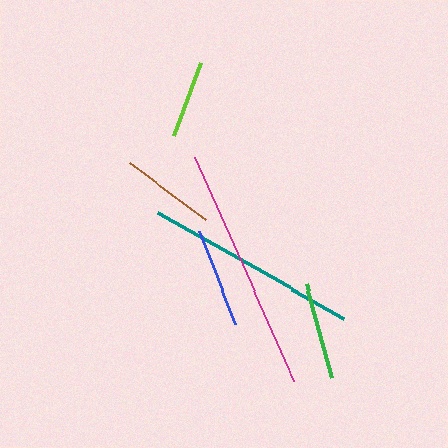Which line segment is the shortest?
The lime line is the shortest at approximately 78 pixels.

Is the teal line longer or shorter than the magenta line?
The magenta line is longer than the teal line.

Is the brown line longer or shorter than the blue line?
The blue line is longer than the brown line.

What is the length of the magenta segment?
The magenta segment is approximately 245 pixels long.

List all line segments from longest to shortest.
From longest to shortest: magenta, teal, blue, green, brown, lime.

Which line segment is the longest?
The magenta line is the longest at approximately 245 pixels.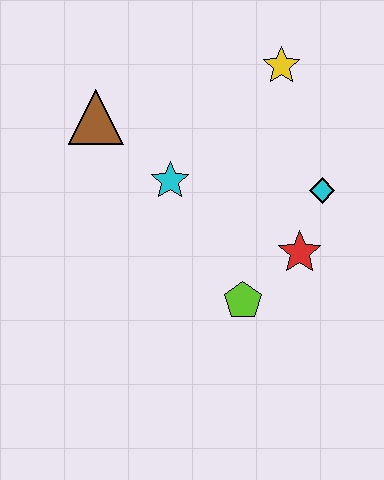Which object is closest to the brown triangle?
The cyan star is closest to the brown triangle.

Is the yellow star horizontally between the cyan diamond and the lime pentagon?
Yes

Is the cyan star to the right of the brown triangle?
Yes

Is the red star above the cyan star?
No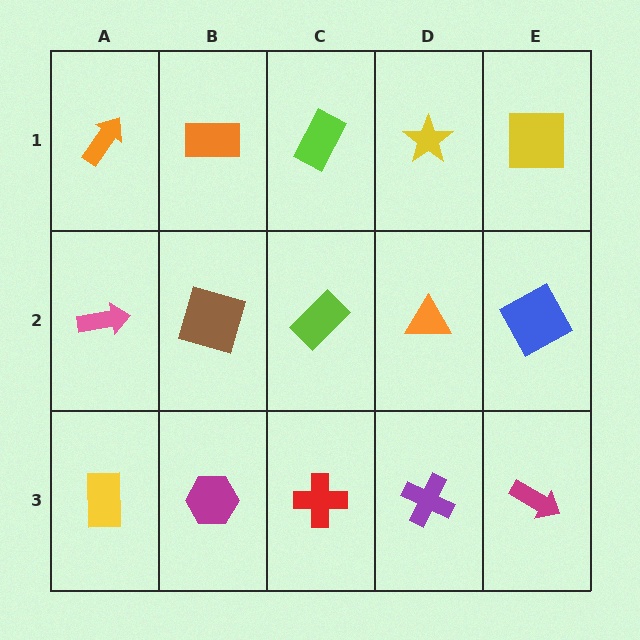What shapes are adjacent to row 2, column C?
A lime rectangle (row 1, column C), a red cross (row 3, column C), a brown square (row 2, column B), an orange triangle (row 2, column D).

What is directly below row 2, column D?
A purple cross.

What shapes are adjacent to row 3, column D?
An orange triangle (row 2, column D), a red cross (row 3, column C), a magenta arrow (row 3, column E).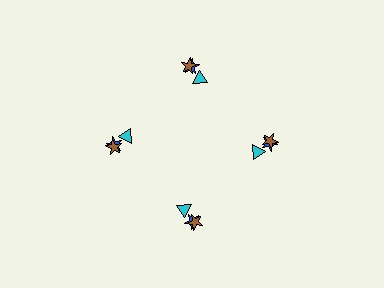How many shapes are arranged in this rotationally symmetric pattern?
There are 12 shapes, arranged in 4 groups of 3.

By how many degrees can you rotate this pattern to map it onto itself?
The pattern maps onto itself every 90 degrees of rotation.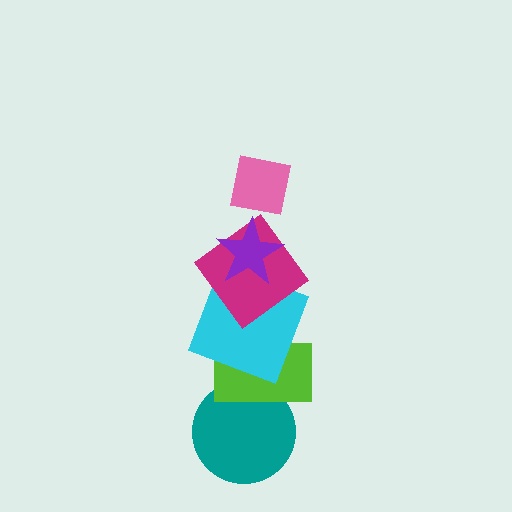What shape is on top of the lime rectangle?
The cyan square is on top of the lime rectangle.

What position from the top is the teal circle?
The teal circle is 6th from the top.